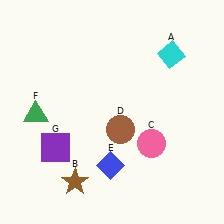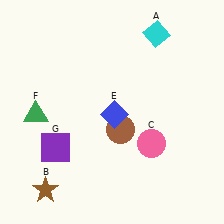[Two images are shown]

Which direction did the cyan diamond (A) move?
The cyan diamond (A) moved up.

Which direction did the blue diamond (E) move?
The blue diamond (E) moved up.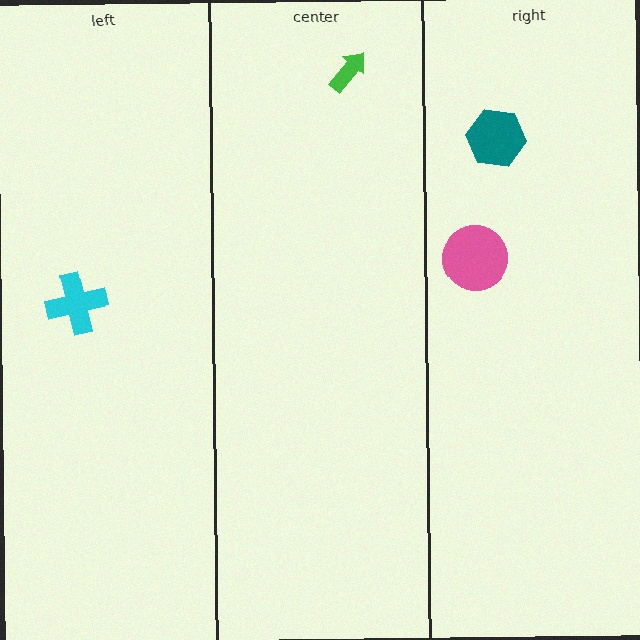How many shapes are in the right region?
2.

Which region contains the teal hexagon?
The right region.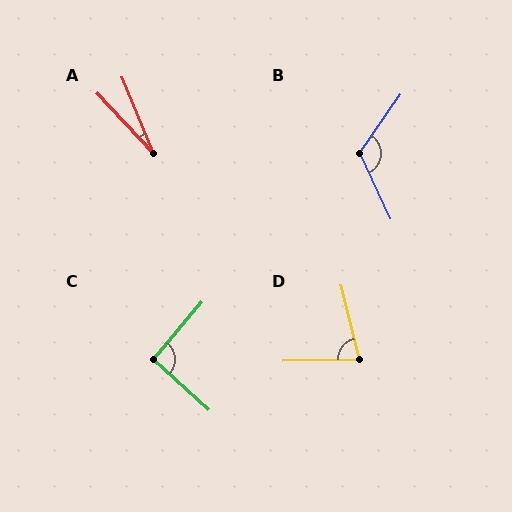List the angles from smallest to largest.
A (21°), D (77°), C (92°), B (120°).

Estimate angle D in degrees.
Approximately 77 degrees.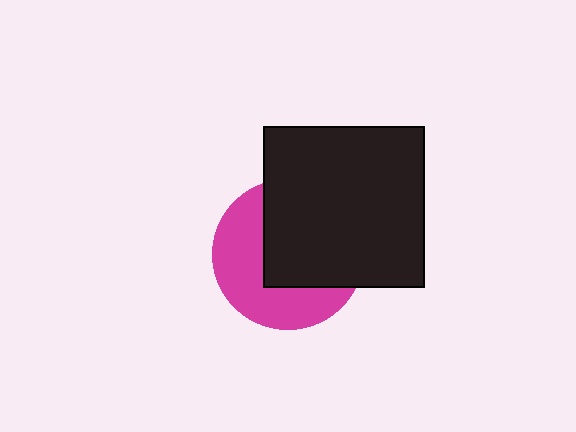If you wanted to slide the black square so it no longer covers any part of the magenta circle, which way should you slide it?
Slide it toward the upper-right — that is the most direct way to separate the two shapes.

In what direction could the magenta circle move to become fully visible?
The magenta circle could move toward the lower-left. That would shift it out from behind the black square entirely.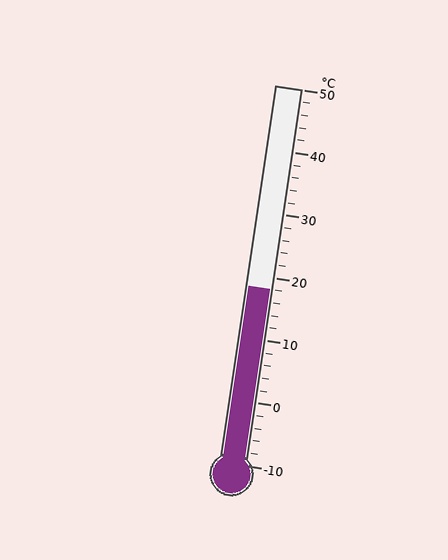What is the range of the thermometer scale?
The thermometer scale ranges from -10°C to 50°C.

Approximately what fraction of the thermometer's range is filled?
The thermometer is filled to approximately 45% of its range.